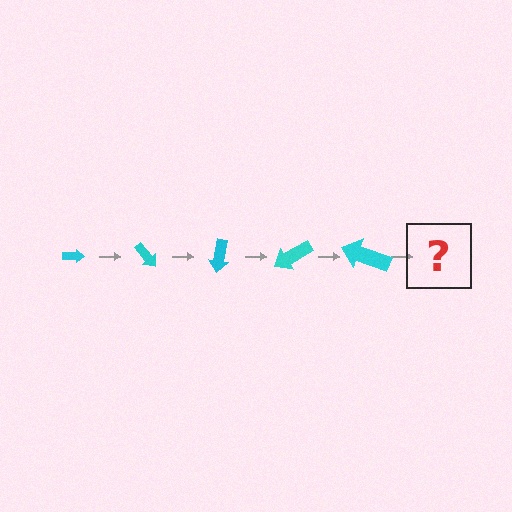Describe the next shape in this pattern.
It should be an arrow, larger than the previous one and rotated 250 degrees from the start.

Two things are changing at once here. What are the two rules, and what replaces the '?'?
The two rules are that the arrow grows larger each step and it rotates 50 degrees each step. The '?' should be an arrow, larger than the previous one and rotated 250 degrees from the start.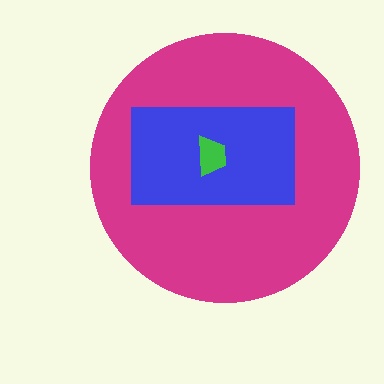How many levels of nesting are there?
3.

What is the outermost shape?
The magenta circle.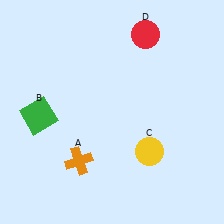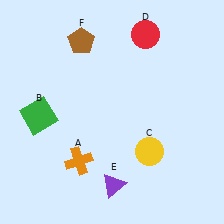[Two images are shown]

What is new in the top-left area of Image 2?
A brown pentagon (F) was added in the top-left area of Image 2.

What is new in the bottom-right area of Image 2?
A purple triangle (E) was added in the bottom-right area of Image 2.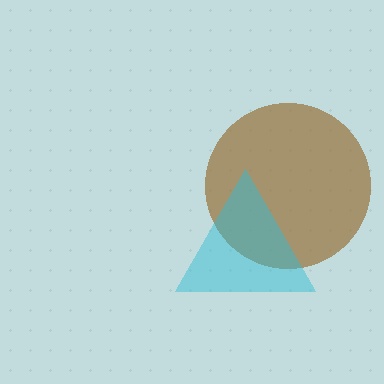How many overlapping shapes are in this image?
There are 2 overlapping shapes in the image.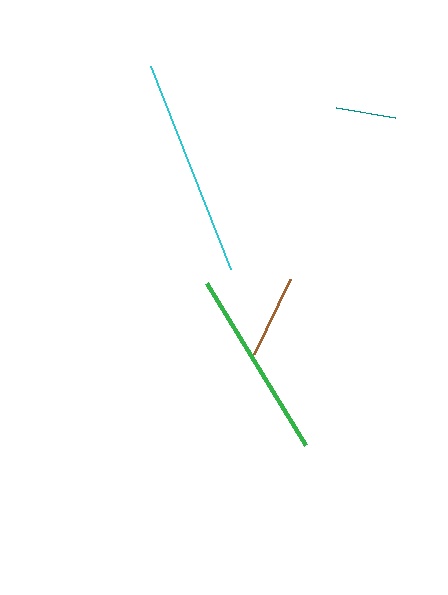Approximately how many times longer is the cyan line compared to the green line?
The cyan line is approximately 1.2 times the length of the green line.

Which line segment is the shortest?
The teal line is the shortest at approximately 61 pixels.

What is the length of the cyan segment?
The cyan segment is approximately 218 pixels long.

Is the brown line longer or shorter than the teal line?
The brown line is longer than the teal line.